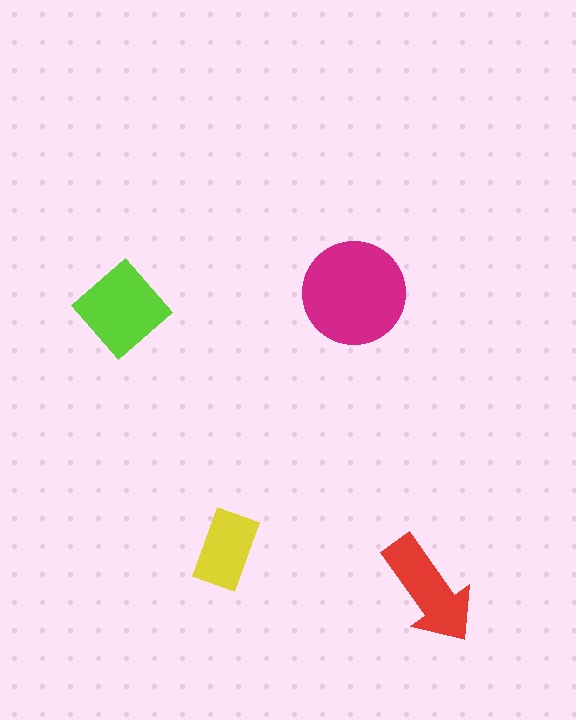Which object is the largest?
The magenta circle.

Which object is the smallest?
The yellow rectangle.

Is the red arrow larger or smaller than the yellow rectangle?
Larger.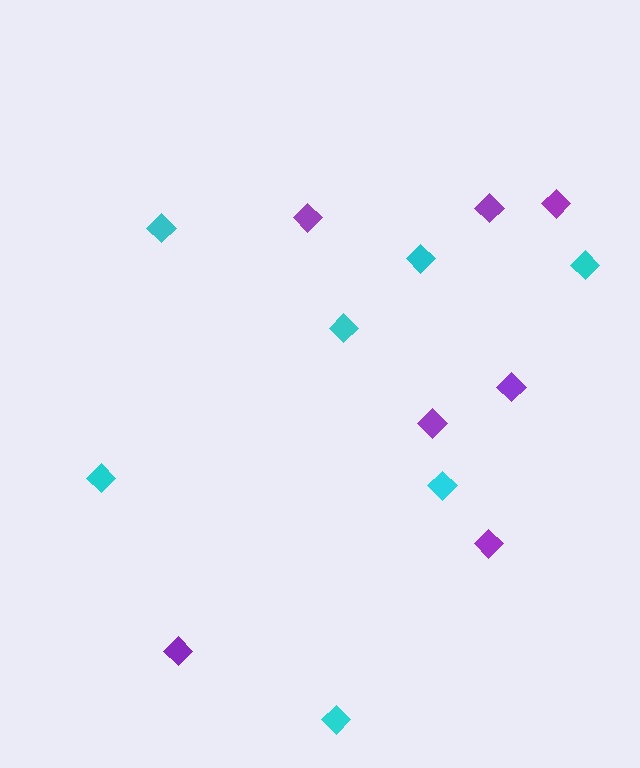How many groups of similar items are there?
There are 2 groups: one group of cyan diamonds (7) and one group of purple diamonds (7).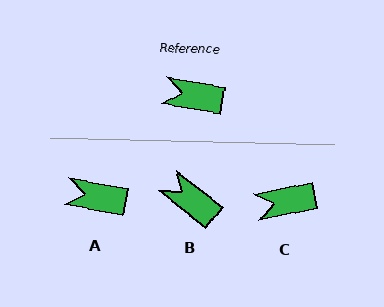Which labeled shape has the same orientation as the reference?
A.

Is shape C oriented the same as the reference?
No, it is off by about 22 degrees.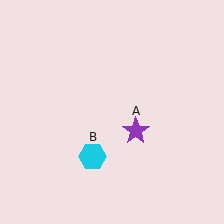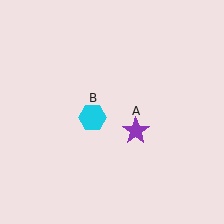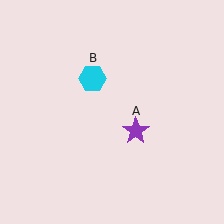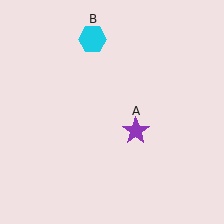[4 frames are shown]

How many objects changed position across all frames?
1 object changed position: cyan hexagon (object B).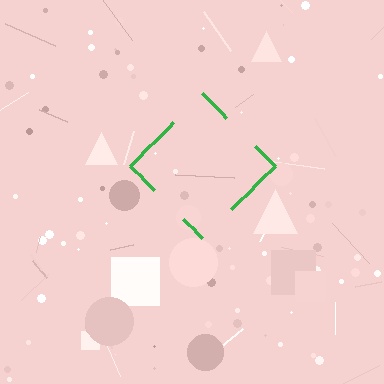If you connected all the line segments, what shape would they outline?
They would outline a diamond.